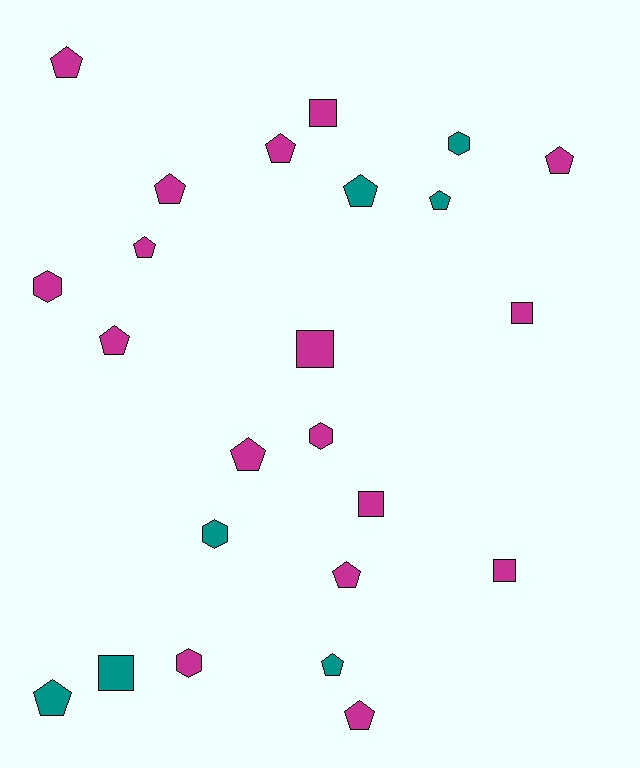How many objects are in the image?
There are 24 objects.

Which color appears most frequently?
Magenta, with 17 objects.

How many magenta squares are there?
There are 5 magenta squares.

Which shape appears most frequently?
Pentagon, with 13 objects.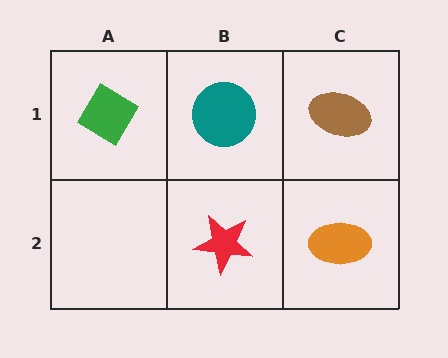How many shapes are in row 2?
2 shapes.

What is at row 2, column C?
An orange ellipse.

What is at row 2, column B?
A red star.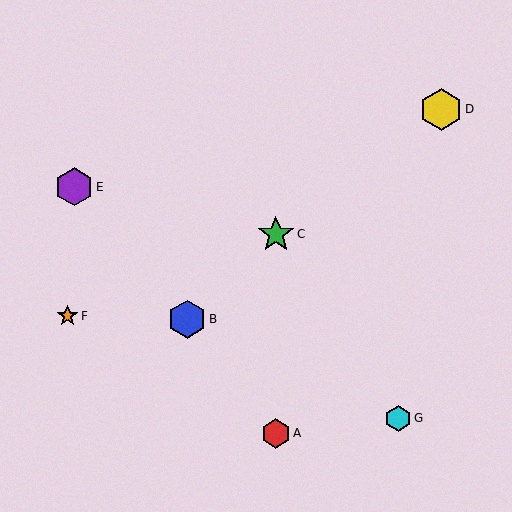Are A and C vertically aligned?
Yes, both are at x≈276.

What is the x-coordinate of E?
Object E is at x≈74.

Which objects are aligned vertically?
Objects A, C are aligned vertically.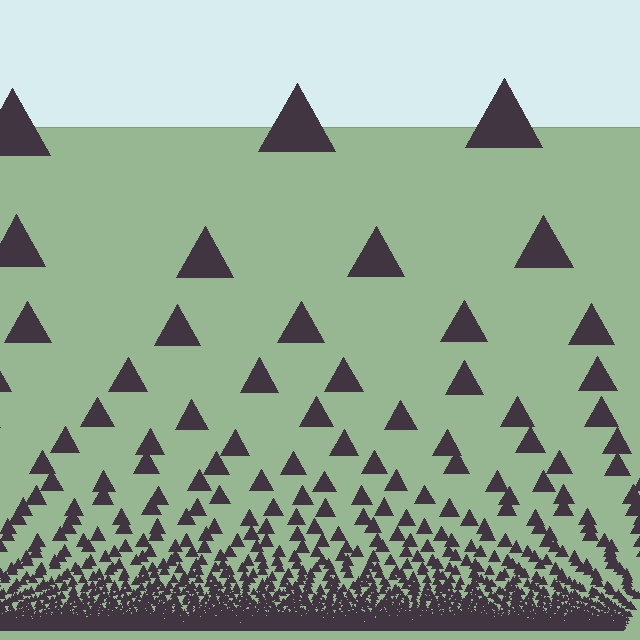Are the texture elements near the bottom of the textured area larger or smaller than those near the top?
Smaller. The gradient is inverted — elements near the bottom are smaller and denser.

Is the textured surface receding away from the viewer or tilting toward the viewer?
The surface appears to tilt toward the viewer. Texture elements get larger and sparser toward the top.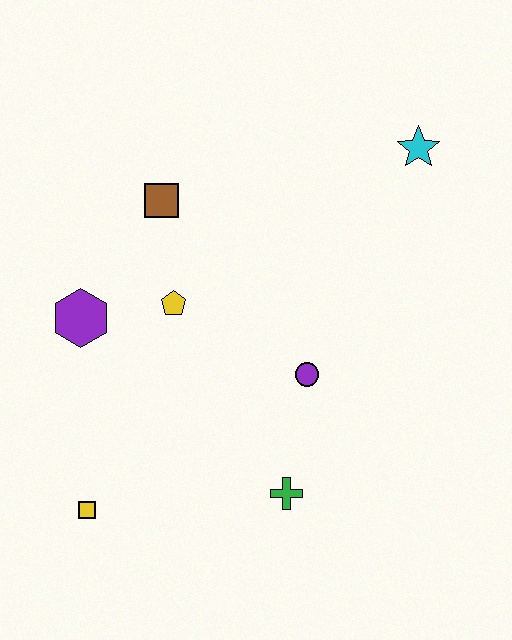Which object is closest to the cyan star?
The purple circle is closest to the cyan star.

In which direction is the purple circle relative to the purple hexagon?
The purple circle is to the right of the purple hexagon.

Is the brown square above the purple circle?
Yes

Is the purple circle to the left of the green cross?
No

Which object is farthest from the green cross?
The cyan star is farthest from the green cross.